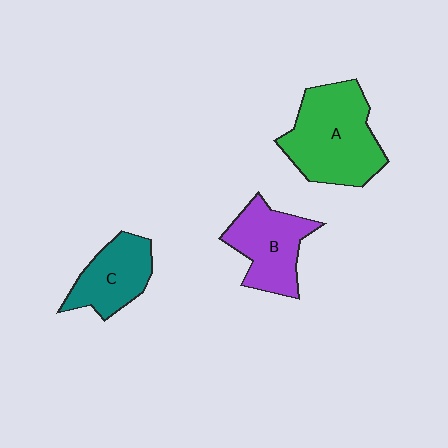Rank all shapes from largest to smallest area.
From largest to smallest: A (green), B (purple), C (teal).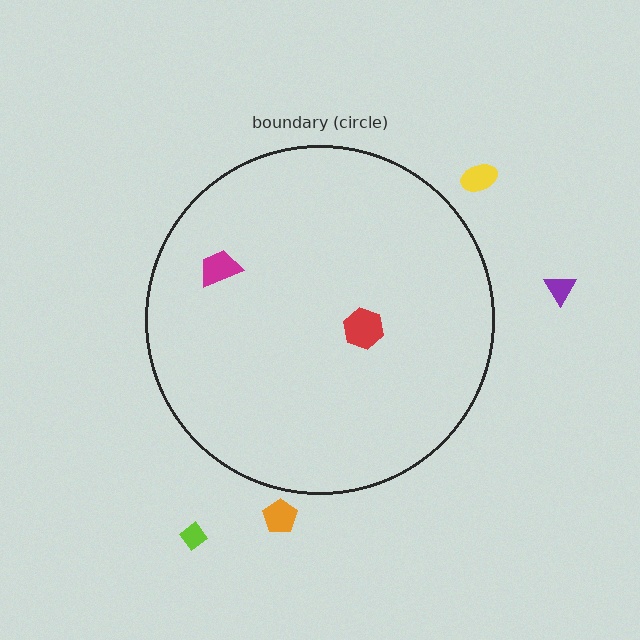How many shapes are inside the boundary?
2 inside, 4 outside.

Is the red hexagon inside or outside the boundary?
Inside.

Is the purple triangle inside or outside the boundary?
Outside.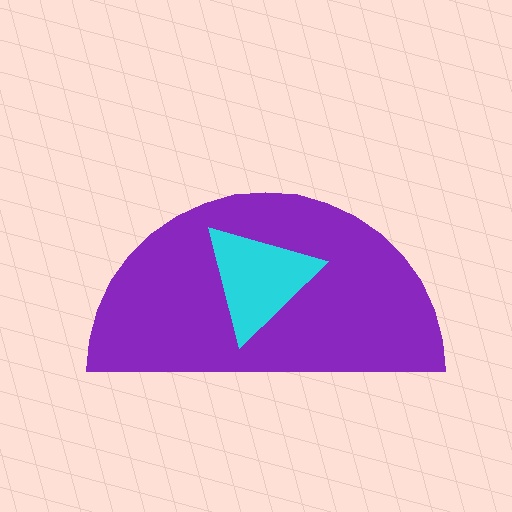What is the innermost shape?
The cyan triangle.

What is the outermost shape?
The purple semicircle.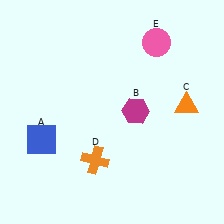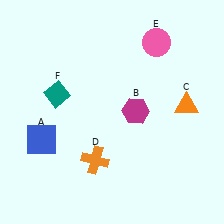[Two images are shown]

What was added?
A teal diamond (F) was added in Image 2.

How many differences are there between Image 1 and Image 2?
There is 1 difference between the two images.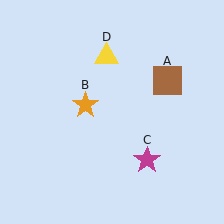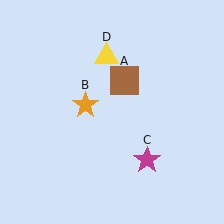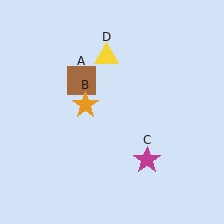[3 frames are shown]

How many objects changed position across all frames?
1 object changed position: brown square (object A).